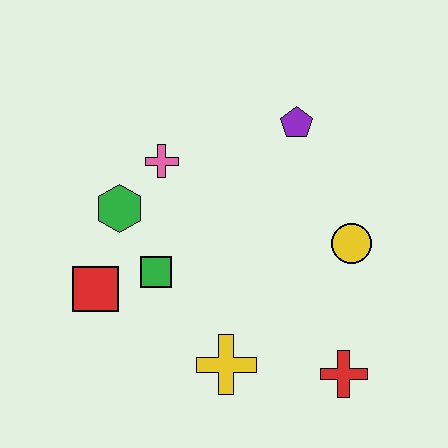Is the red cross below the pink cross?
Yes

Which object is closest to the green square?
The red square is closest to the green square.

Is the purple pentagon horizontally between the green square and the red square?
No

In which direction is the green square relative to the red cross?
The green square is to the left of the red cross.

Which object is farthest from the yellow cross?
The purple pentagon is farthest from the yellow cross.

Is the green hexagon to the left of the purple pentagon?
Yes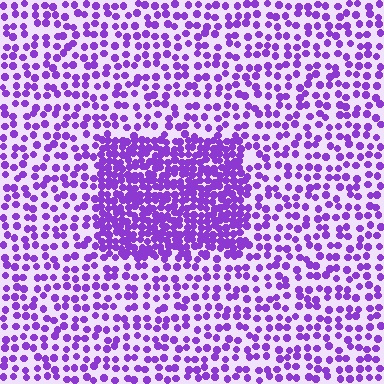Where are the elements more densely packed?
The elements are more densely packed inside the rectangle boundary.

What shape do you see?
I see a rectangle.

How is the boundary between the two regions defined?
The boundary is defined by a change in element density (approximately 2.4x ratio). All elements are the same color, size, and shape.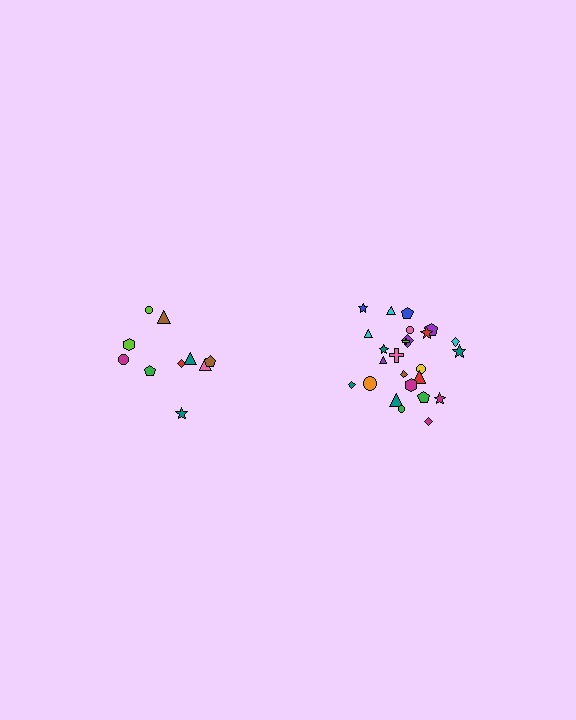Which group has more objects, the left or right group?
The right group.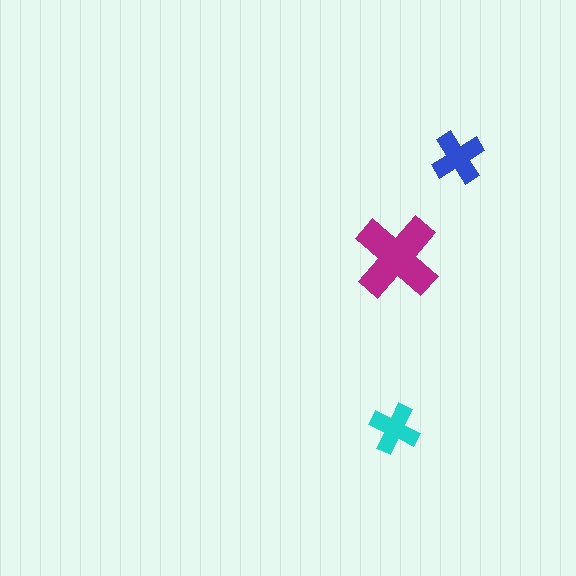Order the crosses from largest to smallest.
the magenta one, the blue one, the cyan one.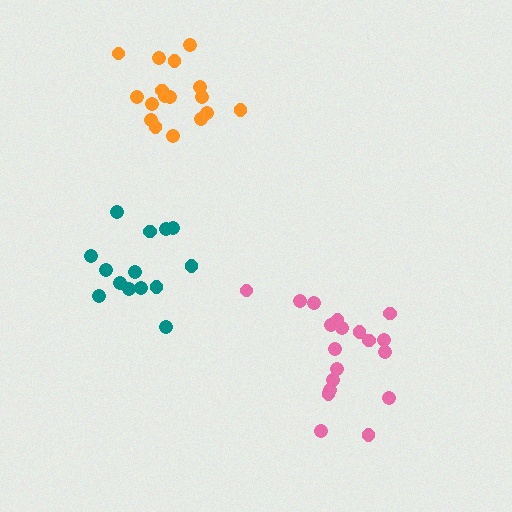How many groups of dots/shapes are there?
There are 3 groups.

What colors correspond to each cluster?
The clusters are colored: orange, pink, teal.